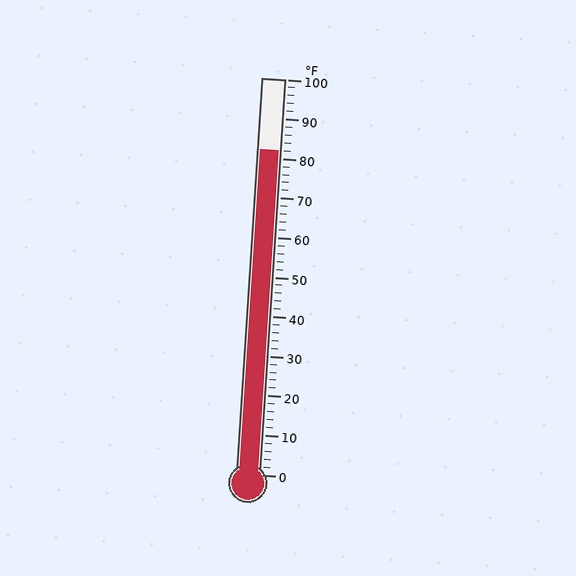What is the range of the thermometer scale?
The thermometer scale ranges from 0°F to 100°F.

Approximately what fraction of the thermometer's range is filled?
The thermometer is filled to approximately 80% of its range.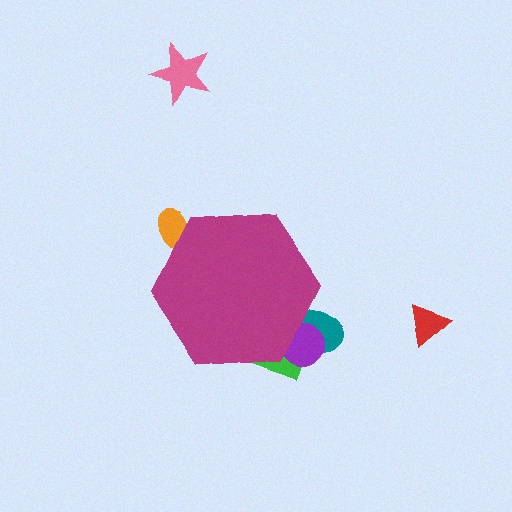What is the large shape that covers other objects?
A magenta hexagon.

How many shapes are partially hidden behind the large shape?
4 shapes are partially hidden.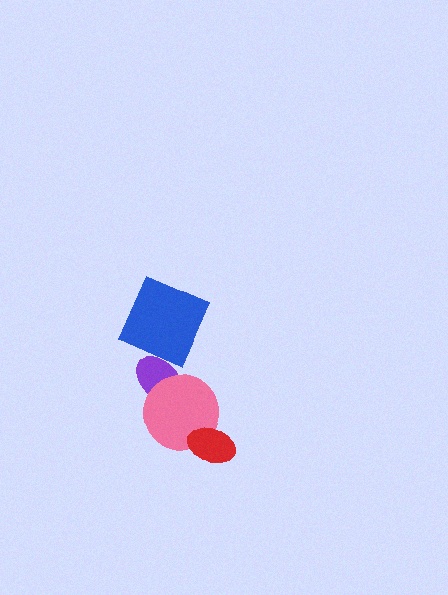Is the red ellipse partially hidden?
No, no other shape covers it.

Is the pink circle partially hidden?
Yes, it is partially covered by another shape.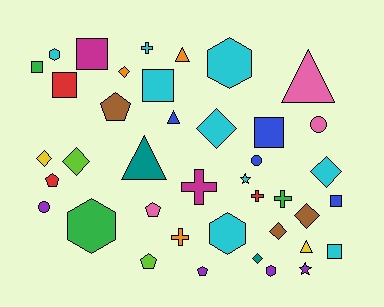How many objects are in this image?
There are 40 objects.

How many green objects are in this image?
There are 3 green objects.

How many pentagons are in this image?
There are 5 pentagons.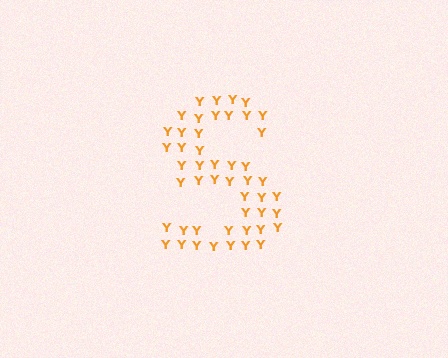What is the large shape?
The large shape is the letter S.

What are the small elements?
The small elements are letter Y's.